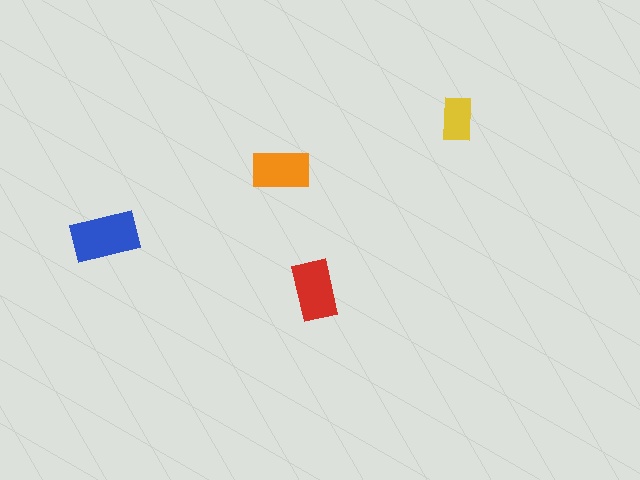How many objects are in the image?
There are 4 objects in the image.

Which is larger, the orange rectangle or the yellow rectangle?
The orange one.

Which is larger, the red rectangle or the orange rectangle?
The red one.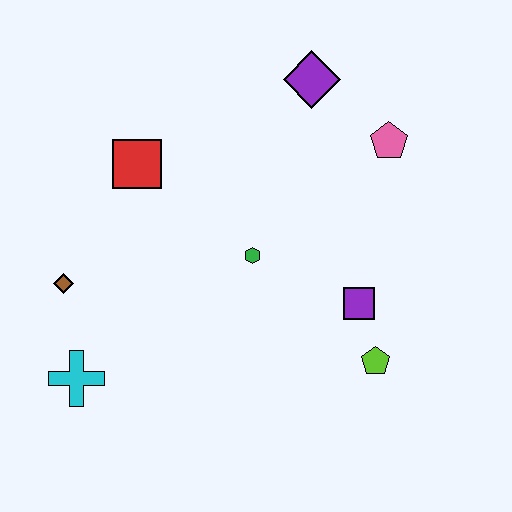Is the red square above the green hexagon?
Yes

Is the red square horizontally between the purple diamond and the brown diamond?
Yes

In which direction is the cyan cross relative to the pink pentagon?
The cyan cross is to the left of the pink pentagon.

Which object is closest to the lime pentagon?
The purple square is closest to the lime pentagon.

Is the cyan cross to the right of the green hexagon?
No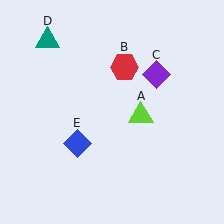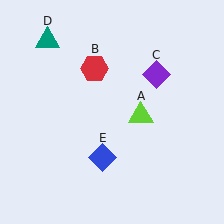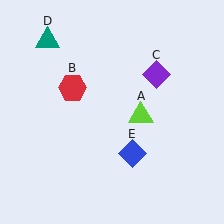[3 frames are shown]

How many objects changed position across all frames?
2 objects changed position: red hexagon (object B), blue diamond (object E).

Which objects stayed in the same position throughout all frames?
Lime triangle (object A) and purple diamond (object C) and teal triangle (object D) remained stationary.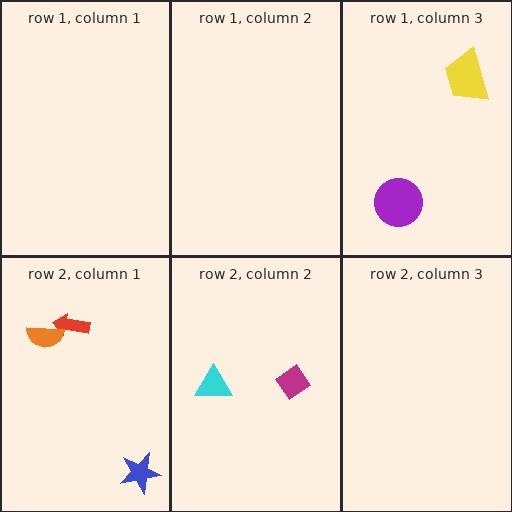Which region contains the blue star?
The row 2, column 1 region.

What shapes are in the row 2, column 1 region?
The red arrow, the blue star, the orange semicircle.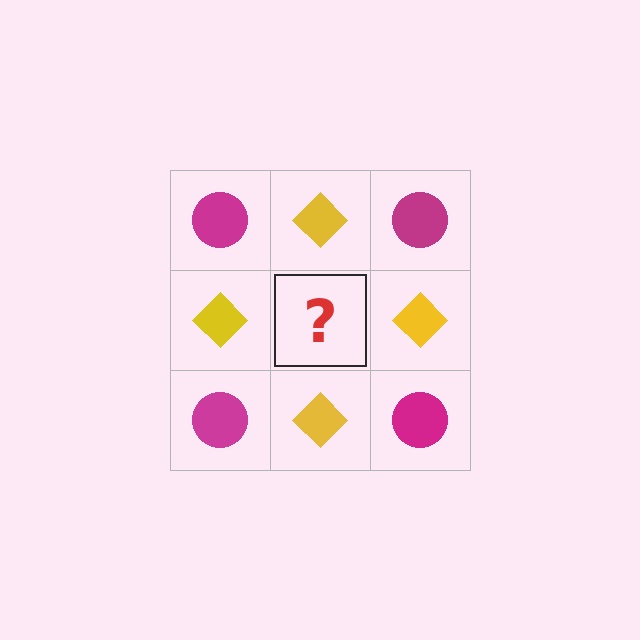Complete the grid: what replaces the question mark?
The question mark should be replaced with a magenta circle.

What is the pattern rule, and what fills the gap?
The rule is that it alternates magenta circle and yellow diamond in a checkerboard pattern. The gap should be filled with a magenta circle.